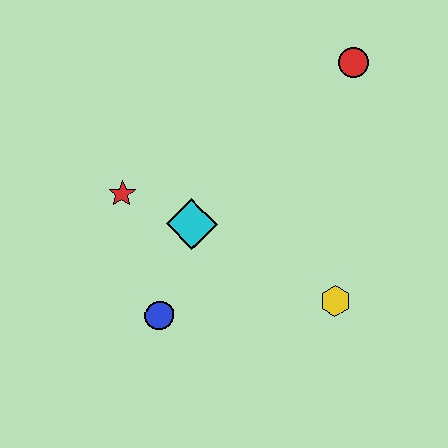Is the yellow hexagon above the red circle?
No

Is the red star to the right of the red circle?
No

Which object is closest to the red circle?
The cyan diamond is closest to the red circle.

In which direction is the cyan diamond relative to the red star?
The cyan diamond is to the right of the red star.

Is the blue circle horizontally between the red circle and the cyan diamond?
No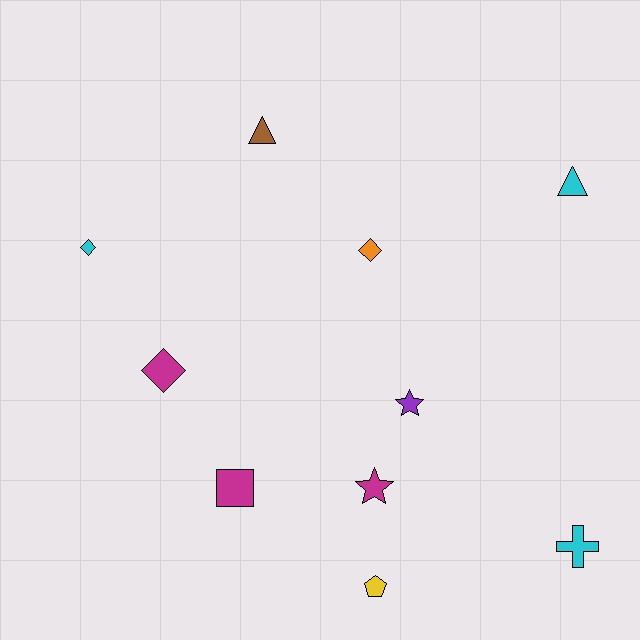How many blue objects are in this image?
There are no blue objects.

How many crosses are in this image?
There is 1 cross.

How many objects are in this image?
There are 10 objects.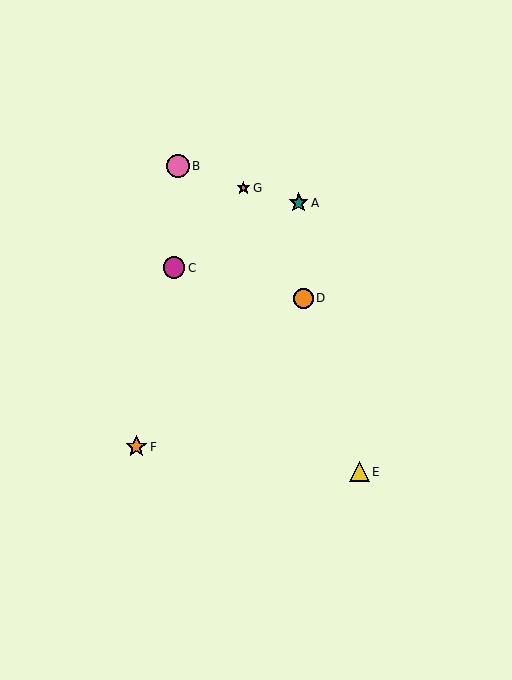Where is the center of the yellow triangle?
The center of the yellow triangle is at (359, 472).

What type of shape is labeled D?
Shape D is an orange circle.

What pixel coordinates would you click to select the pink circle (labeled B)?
Click at (178, 166) to select the pink circle B.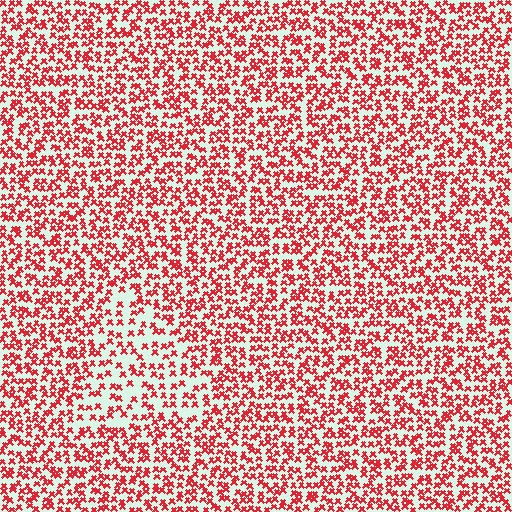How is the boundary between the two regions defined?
The boundary is defined by a change in element density (approximately 1.7x ratio). All elements are the same color, size, and shape.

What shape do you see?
I see a triangle.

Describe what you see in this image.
The image contains small red elements arranged at two different densities. A triangle-shaped region is visible where the elements are less densely packed than the surrounding area.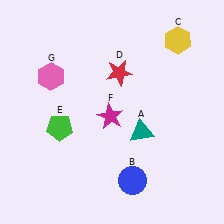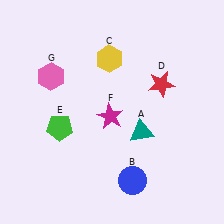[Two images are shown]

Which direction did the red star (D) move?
The red star (D) moved right.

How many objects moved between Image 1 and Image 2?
2 objects moved between the two images.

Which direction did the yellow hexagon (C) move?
The yellow hexagon (C) moved left.